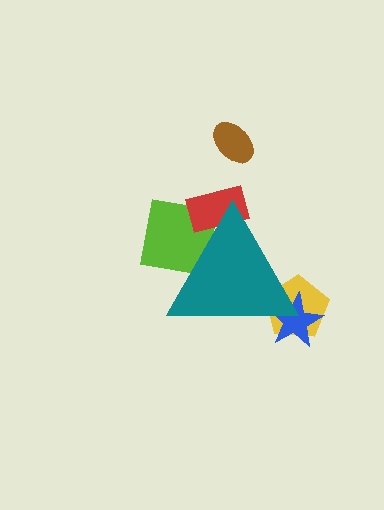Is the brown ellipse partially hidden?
No, the brown ellipse is fully visible.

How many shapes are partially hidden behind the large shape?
4 shapes are partially hidden.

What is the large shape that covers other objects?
A teal triangle.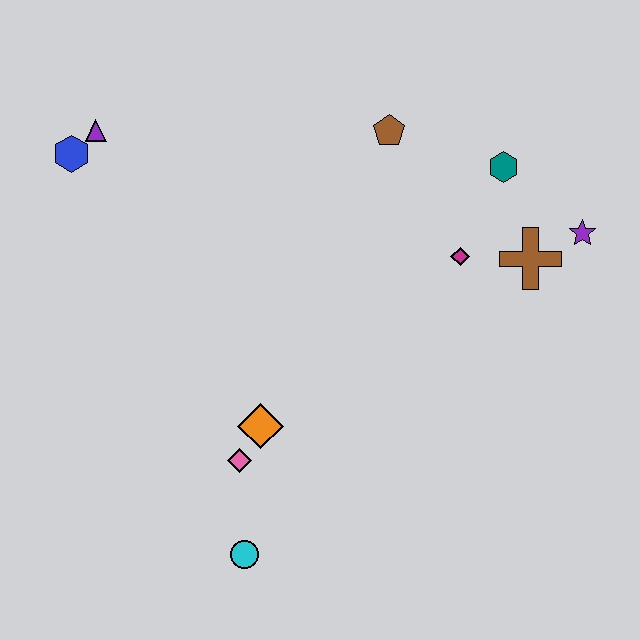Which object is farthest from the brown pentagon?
The cyan circle is farthest from the brown pentagon.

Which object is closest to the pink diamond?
The orange diamond is closest to the pink diamond.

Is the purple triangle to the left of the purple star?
Yes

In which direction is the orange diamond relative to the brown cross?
The orange diamond is to the left of the brown cross.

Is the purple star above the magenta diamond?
Yes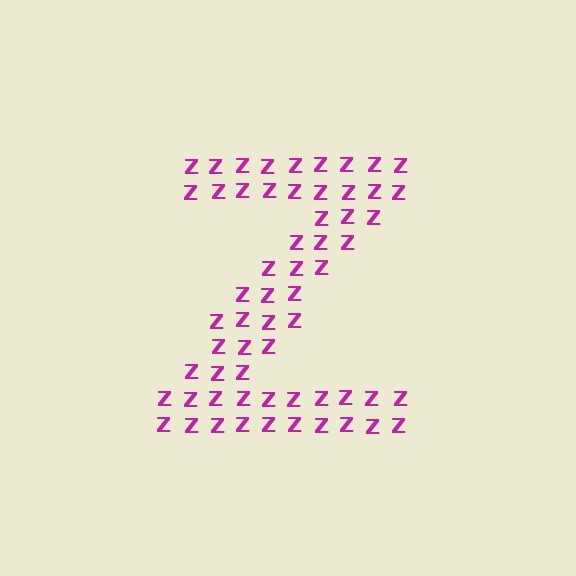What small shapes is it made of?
It is made of small letter Z's.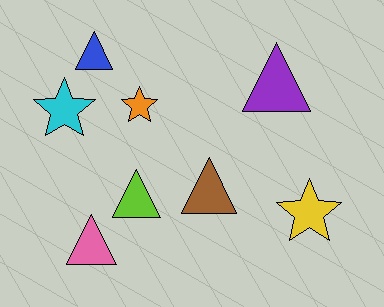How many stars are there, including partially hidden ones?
There are 3 stars.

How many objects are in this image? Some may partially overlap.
There are 8 objects.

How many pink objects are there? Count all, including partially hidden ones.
There is 1 pink object.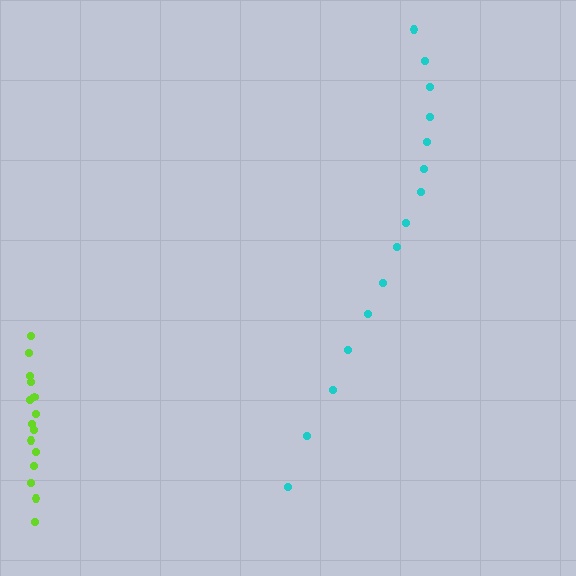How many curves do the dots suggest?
There are 2 distinct paths.